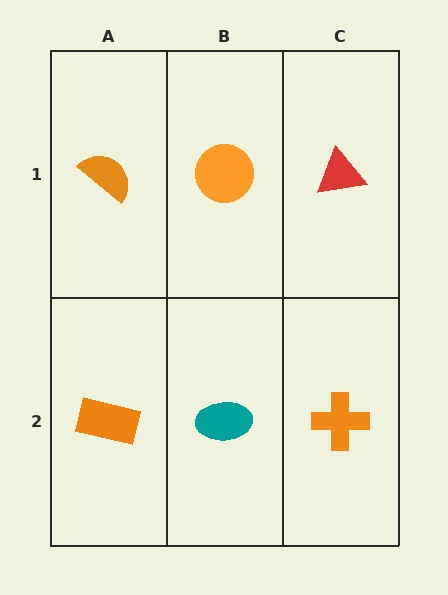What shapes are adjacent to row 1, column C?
An orange cross (row 2, column C), an orange circle (row 1, column B).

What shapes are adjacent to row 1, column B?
A teal ellipse (row 2, column B), an orange semicircle (row 1, column A), a red triangle (row 1, column C).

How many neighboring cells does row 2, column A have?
2.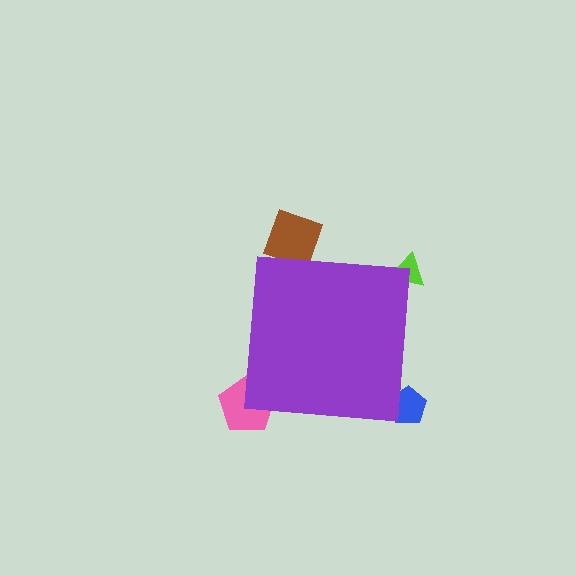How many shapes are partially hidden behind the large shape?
4 shapes are partially hidden.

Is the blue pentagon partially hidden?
Yes, the blue pentagon is partially hidden behind the purple square.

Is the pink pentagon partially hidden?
Yes, the pink pentagon is partially hidden behind the purple square.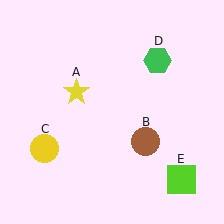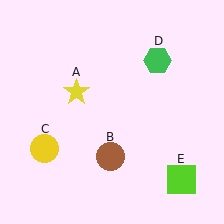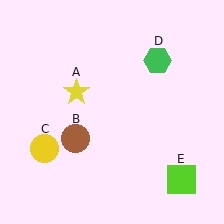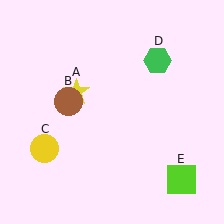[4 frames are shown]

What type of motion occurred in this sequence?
The brown circle (object B) rotated clockwise around the center of the scene.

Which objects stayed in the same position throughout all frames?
Yellow star (object A) and yellow circle (object C) and green hexagon (object D) and lime square (object E) remained stationary.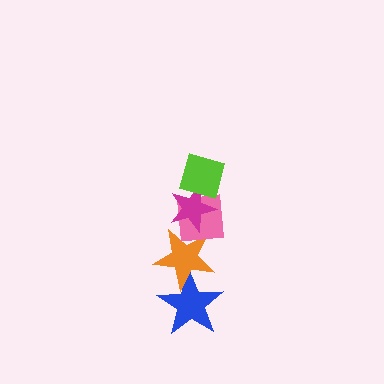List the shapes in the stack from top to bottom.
From top to bottom: the lime diamond, the magenta star, the pink square, the orange star, the blue star.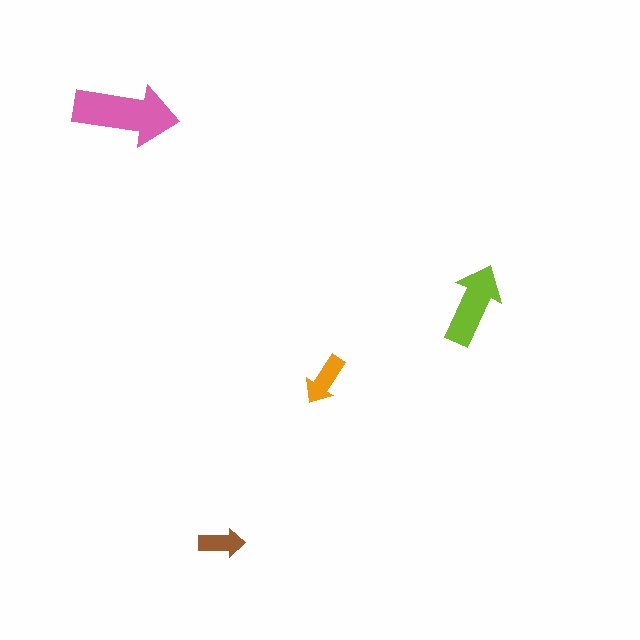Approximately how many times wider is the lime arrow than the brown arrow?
About 2 times wider.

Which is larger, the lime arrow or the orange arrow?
The lime one.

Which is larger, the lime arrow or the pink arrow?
The pink one.